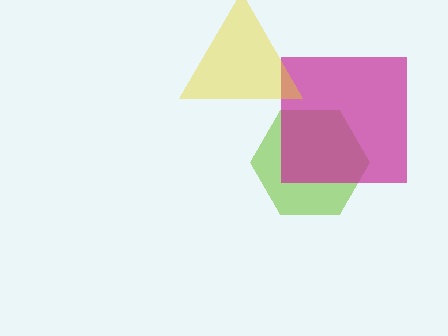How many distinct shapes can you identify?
There are 3 distinct shapes: a lime hexagon, a magenta square, a yellow triangle.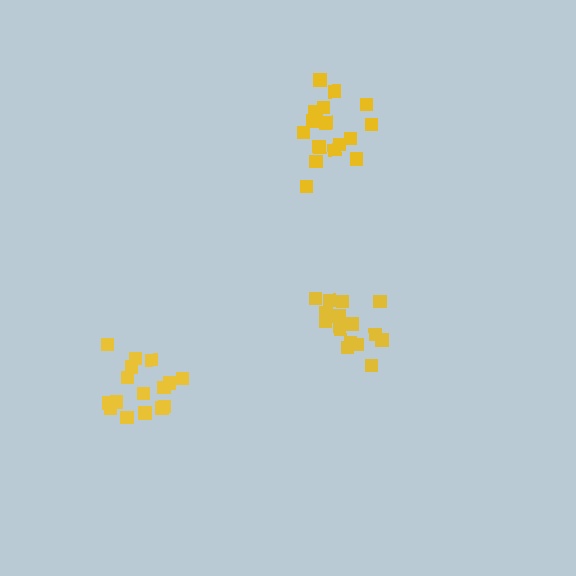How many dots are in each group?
Group 1: 17 dots, Group 2: 15 dots, Group 3: 17 dots (49 total).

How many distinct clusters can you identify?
There are 3 distinct clusters.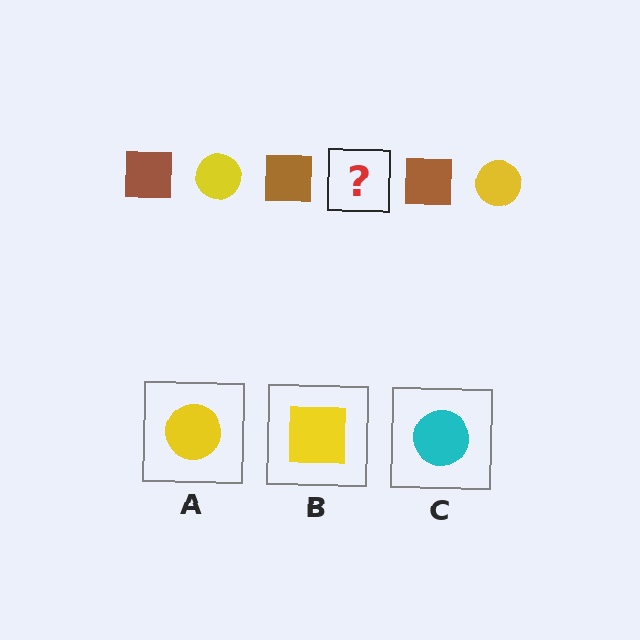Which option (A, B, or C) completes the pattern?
A.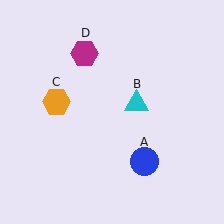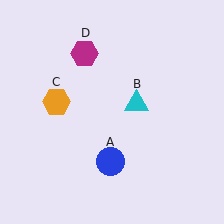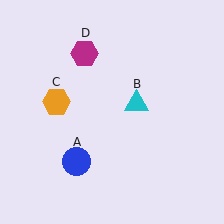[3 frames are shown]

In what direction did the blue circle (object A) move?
The blue circle (object A) moved left.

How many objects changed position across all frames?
1 object changed position: blue circle (object A).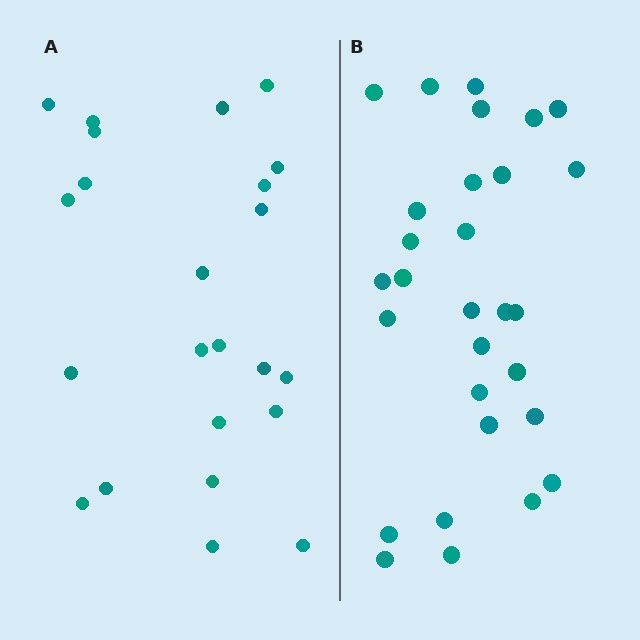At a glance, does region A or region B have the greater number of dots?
Region B (the right region) has more dots.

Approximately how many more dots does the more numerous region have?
Region B has about 6 more dots than region A.